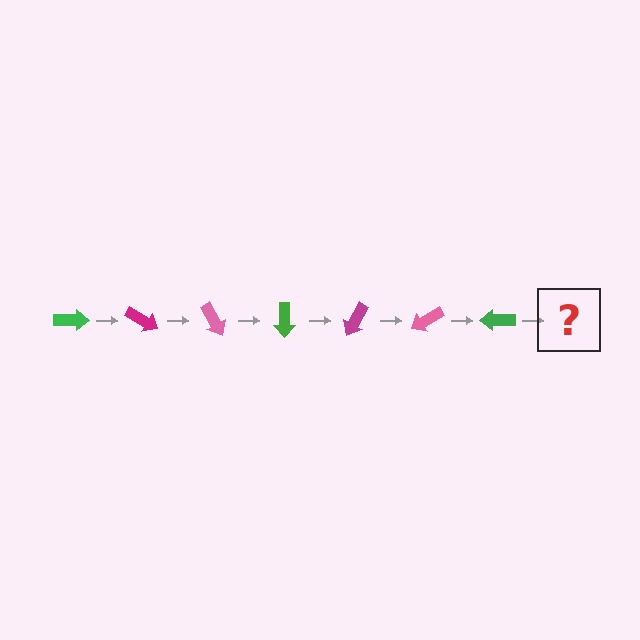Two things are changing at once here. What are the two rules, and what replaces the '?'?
The two rules are that it rotates 30 degrees each step and the color cycles through green, magenta, and pink. The '?' should be a magenta arrow, rotated 210 degrees from the start.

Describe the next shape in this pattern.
It should be a magenta arrow, rotated 210 degrees from the start.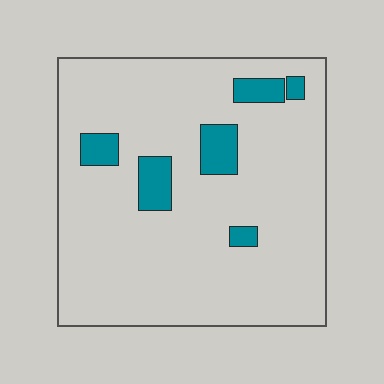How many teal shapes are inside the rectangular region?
6.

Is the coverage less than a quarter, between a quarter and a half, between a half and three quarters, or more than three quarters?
Less than a quarter.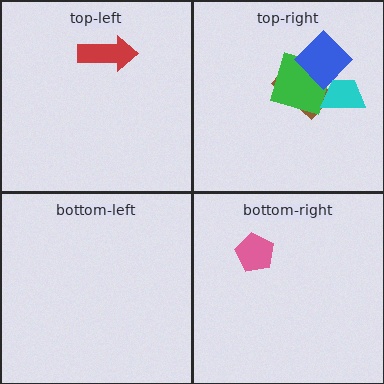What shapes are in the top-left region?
The red arrow.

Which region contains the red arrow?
The top-left region.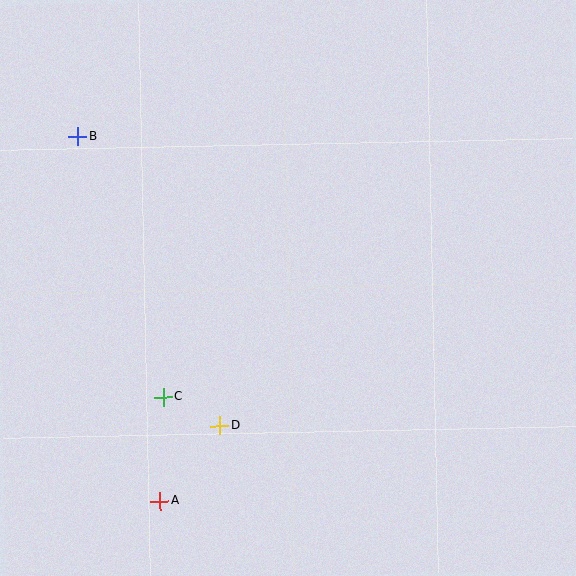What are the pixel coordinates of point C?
Point C is at (163, 397).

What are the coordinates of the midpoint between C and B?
The midpoint between C and B is at (121, 266).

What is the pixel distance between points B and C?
The distance between B and C is 274 pixels.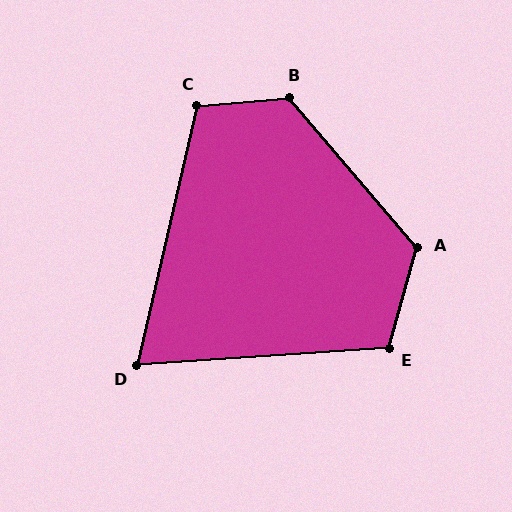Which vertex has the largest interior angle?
B, at approximately 126 degrees.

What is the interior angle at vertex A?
Approximately 124 degrees (obtuse).